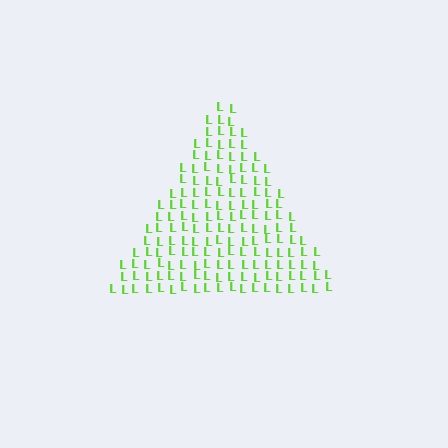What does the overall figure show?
The overall figure shows a triangle.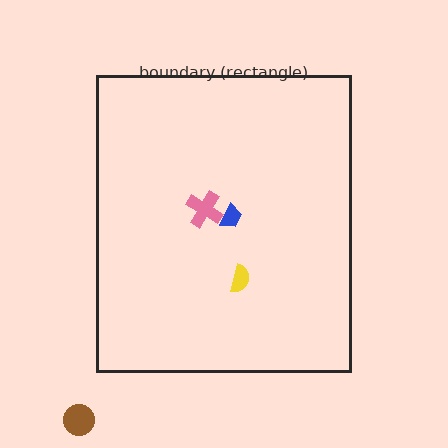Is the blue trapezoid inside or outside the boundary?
Inside.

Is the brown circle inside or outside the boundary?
Outside.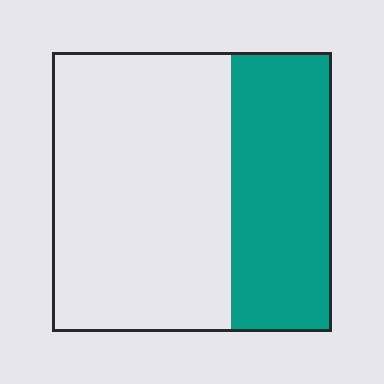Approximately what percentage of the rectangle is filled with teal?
Approximately 35%.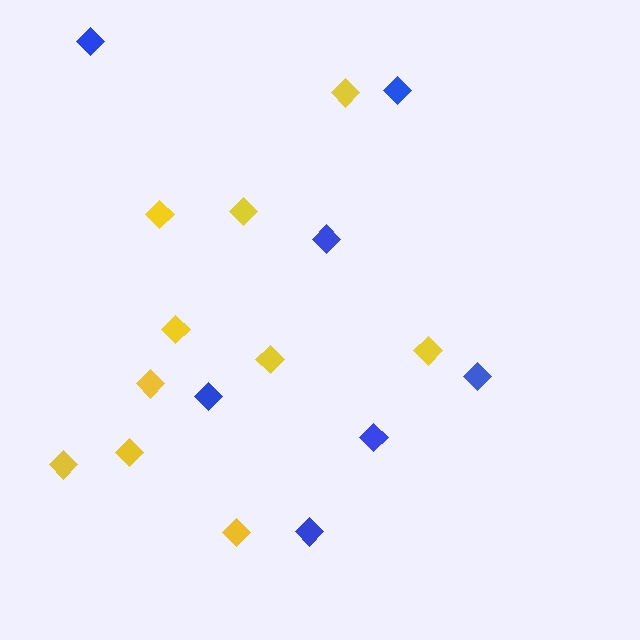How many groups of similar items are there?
There are 2 groups: one group of yellow diamonds (10) and one group of blue diamonds (7).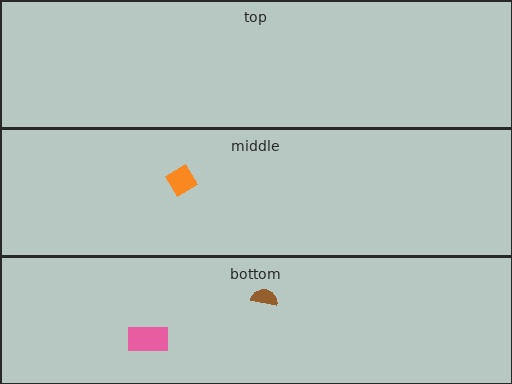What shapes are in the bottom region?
The pink rectangle, the brown semicircle.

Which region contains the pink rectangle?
The bottom region.